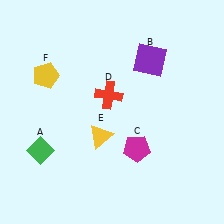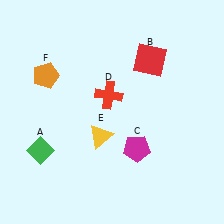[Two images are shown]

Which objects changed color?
B changed from purple to red. F changed from yellow to orange.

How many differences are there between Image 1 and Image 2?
There are 2 differences between the two images.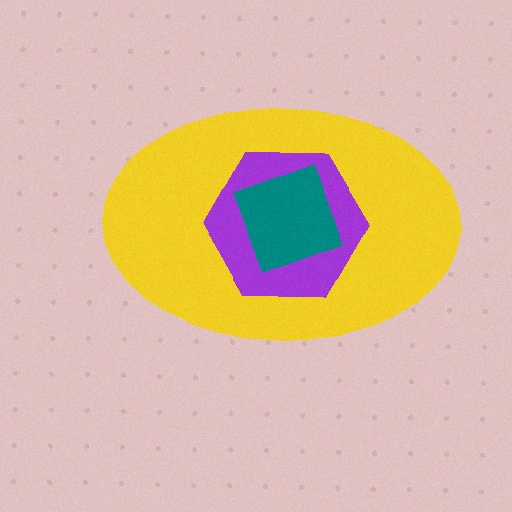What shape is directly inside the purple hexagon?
The teal diamond.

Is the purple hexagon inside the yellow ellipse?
Yes.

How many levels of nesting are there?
3.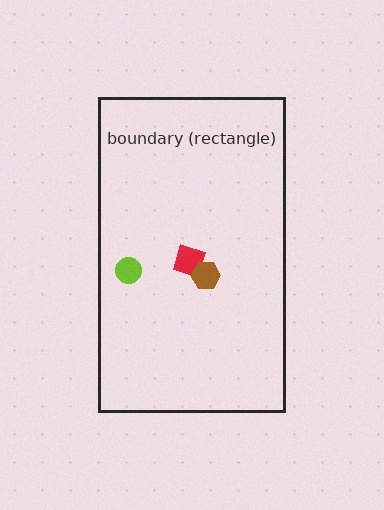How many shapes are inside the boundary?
3 inside, 0 outside.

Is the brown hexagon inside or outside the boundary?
Inside.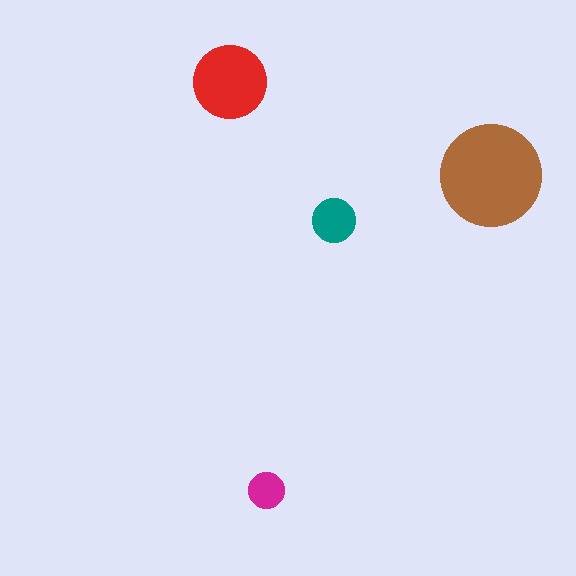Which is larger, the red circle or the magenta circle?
The red one.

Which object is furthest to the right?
The brown circle is rightmost.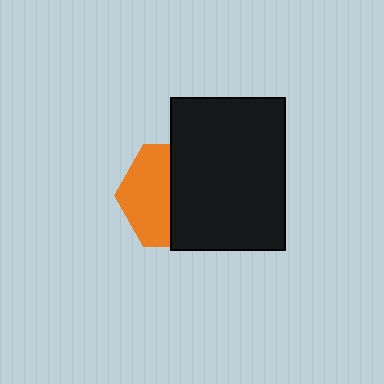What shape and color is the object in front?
The object in front is a black rectangle.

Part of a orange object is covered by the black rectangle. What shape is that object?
It is a hexagon.